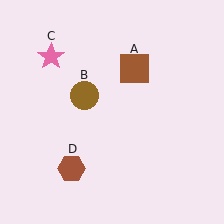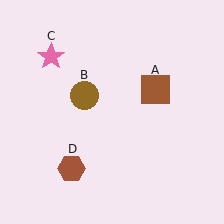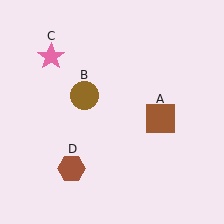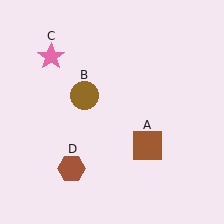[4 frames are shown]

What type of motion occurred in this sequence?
The brown square (object A) rotated clockwise around the center of the scene.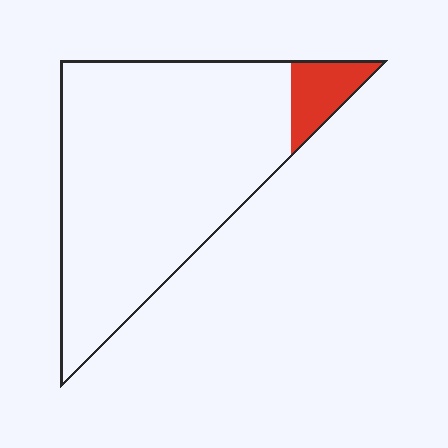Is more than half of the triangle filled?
No.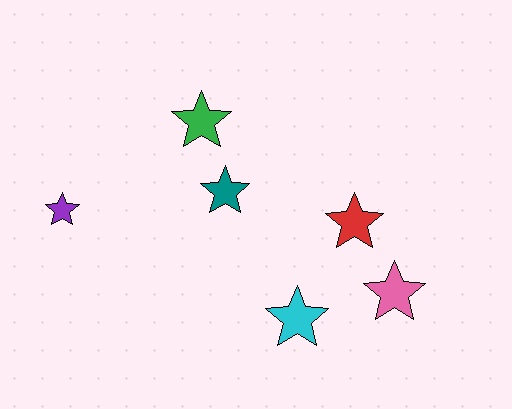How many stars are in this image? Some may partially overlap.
There are 6 stars.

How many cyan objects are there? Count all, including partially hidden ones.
There is 1 cyan object.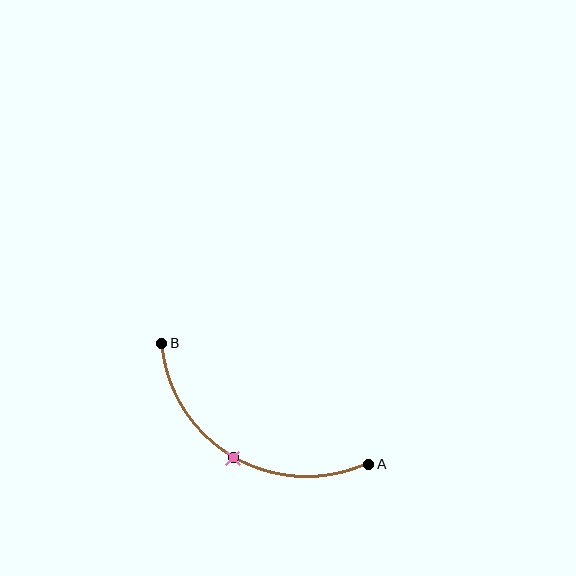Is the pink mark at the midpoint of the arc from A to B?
Yes. The pink mark lies on the arc at equal arc-length from both A and B — it is the arc midpoint.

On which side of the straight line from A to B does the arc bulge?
The arc bulges below the straight line connecting A and B.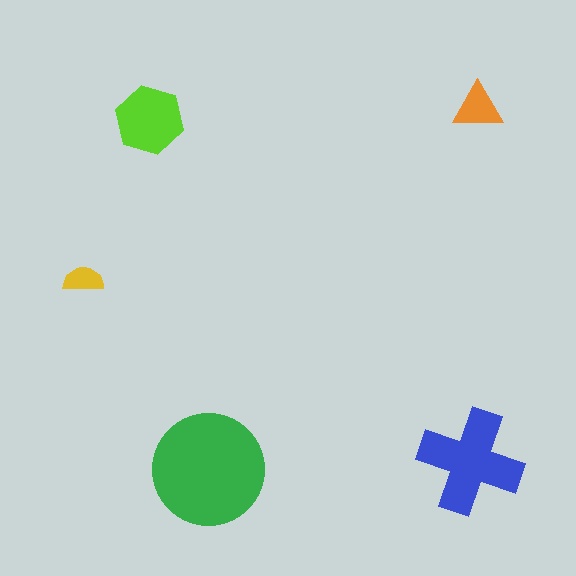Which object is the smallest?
The yellow semicircle.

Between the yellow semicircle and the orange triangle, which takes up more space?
The orange triangle.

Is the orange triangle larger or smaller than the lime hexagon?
Smaller.